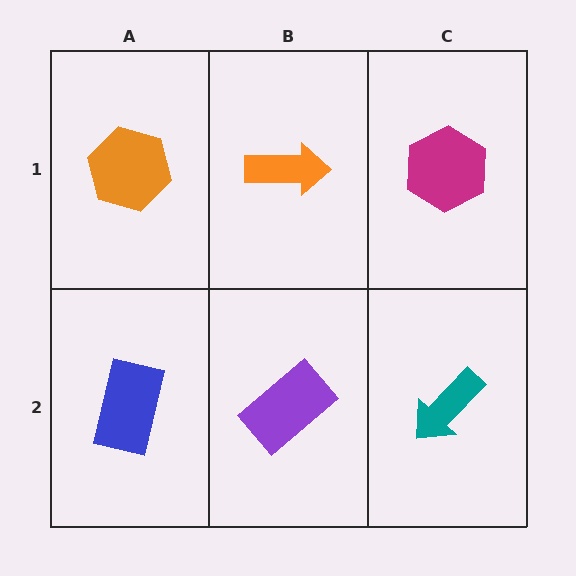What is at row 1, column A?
An orange hexagon.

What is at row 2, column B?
A purple rectangle.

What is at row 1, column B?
An orange arrow.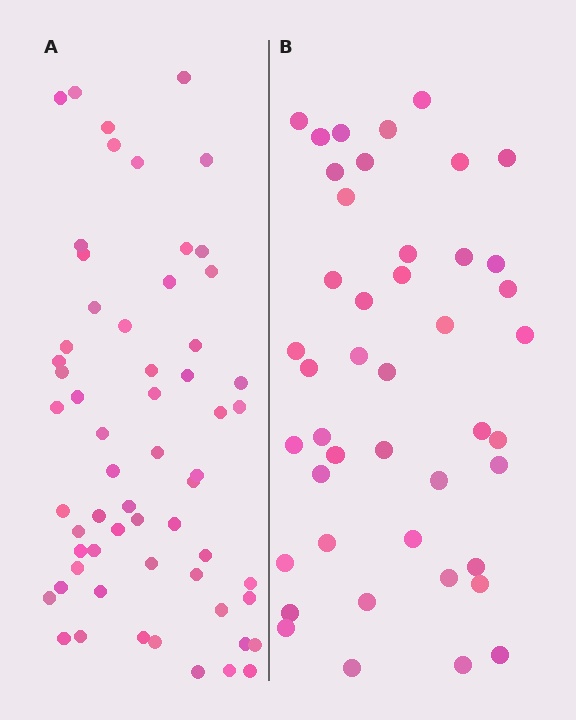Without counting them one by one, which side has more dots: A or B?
Region A (the left region) has more dots.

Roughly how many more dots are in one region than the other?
Region A has approximately 15 more dots than region B.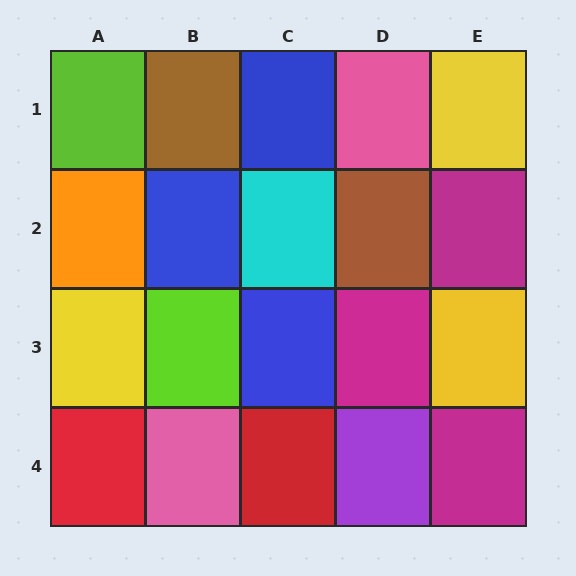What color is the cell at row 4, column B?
Pink.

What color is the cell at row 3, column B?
Lime.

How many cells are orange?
1 cell is orange.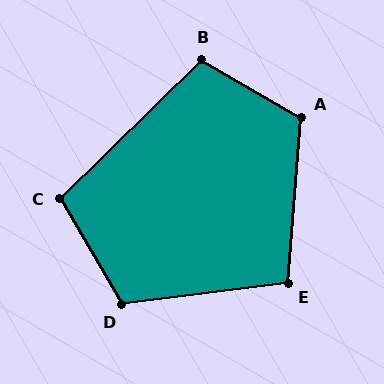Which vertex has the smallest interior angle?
E, at approximately 102 degrees.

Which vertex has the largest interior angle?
A, at approximately 115 degrees.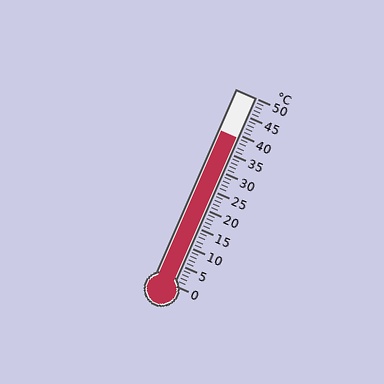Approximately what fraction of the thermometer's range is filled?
The thermometer is filled to approximately 80% of its range.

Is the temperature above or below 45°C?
The temperature is below 45°C.